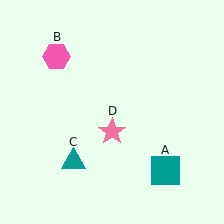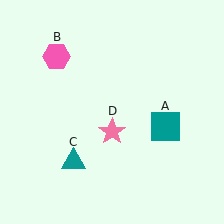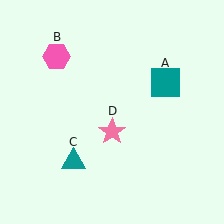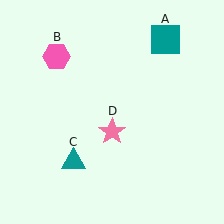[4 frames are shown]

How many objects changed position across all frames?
1 object changed position: teal square (object A).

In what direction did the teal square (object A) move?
The teal square (object A) moved up.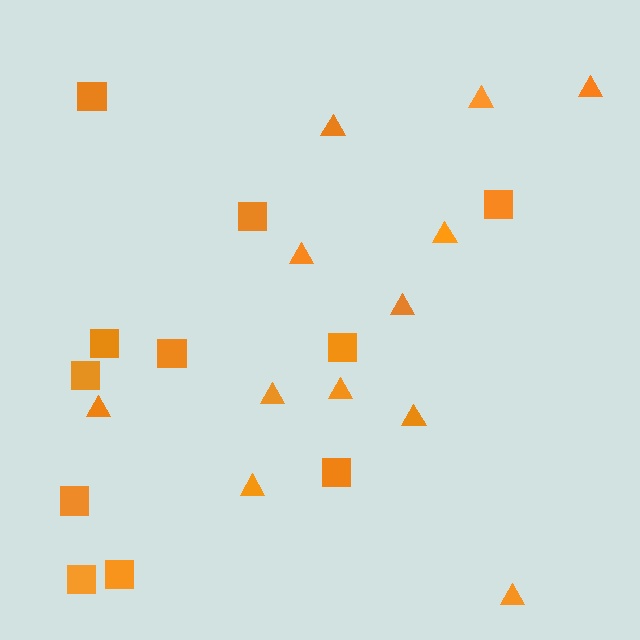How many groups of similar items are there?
There are 2 groups: one group of triangles (12) and one group of squares (11).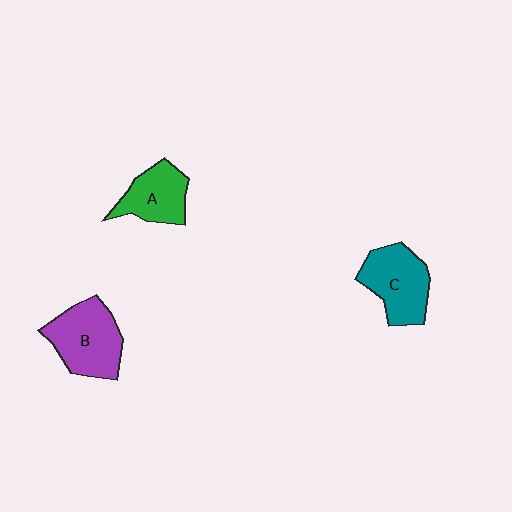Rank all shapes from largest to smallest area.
From largest to smallest: B (purple), C (teal), A (green).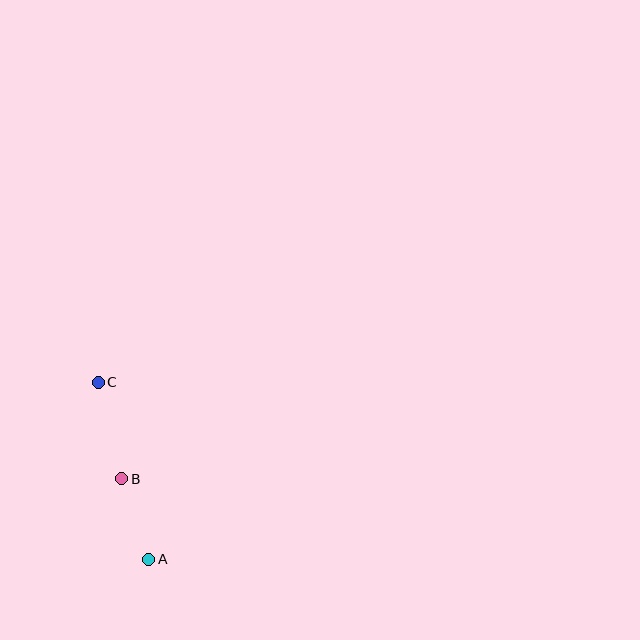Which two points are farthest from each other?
Points A and C are farthest from each other.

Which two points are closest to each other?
Points A and B are closest to each other.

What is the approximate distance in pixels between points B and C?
The distance between B and C is approximately 99 pixels.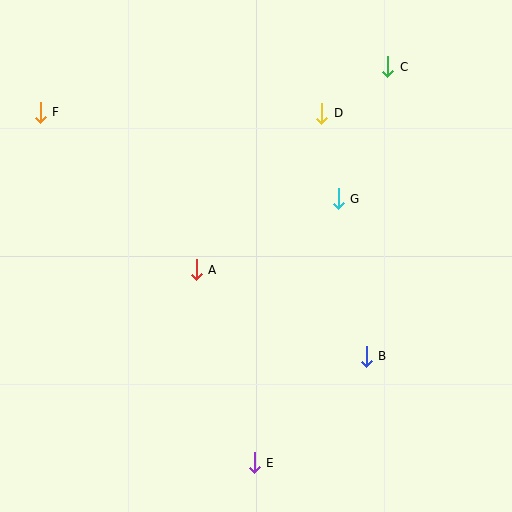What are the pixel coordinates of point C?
Point C is at (388, 67).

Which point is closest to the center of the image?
Point A at (196, 270) is closest to the center.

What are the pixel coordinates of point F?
Point F is at (40, 112).